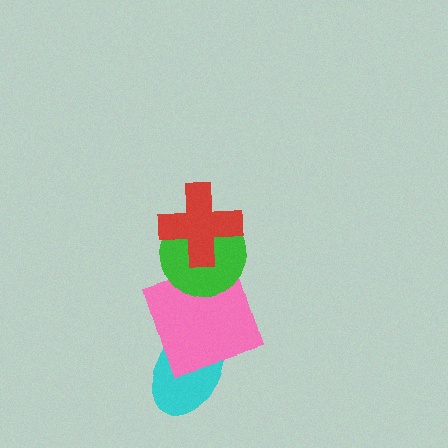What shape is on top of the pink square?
The green circle is on top of the pink square.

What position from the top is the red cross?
The red cross is 1st from the top.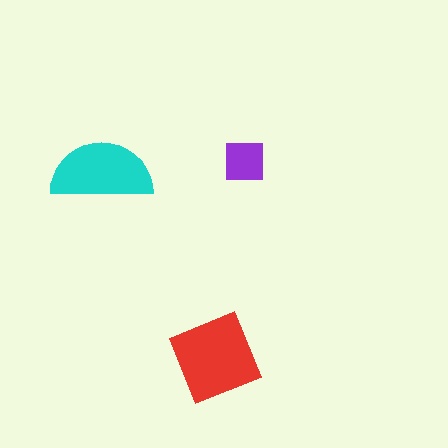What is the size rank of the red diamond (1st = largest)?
1st.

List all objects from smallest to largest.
The purple square, the cyan semicircle, the red diamond.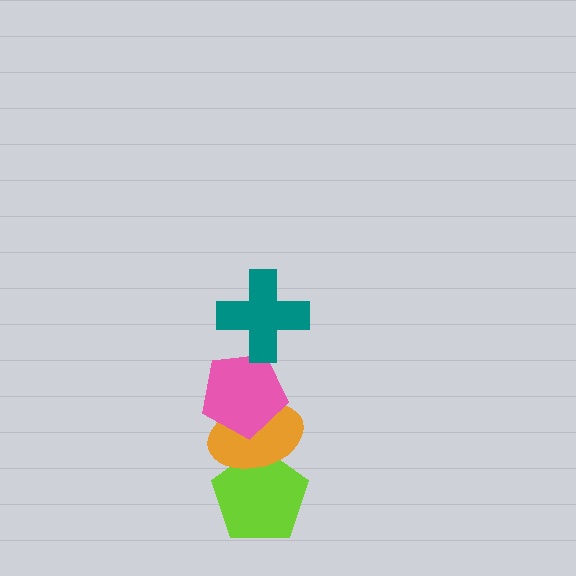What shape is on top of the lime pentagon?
The orange ellipse is on top of the lime pentagon.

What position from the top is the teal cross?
The teal cross is 1st from the top.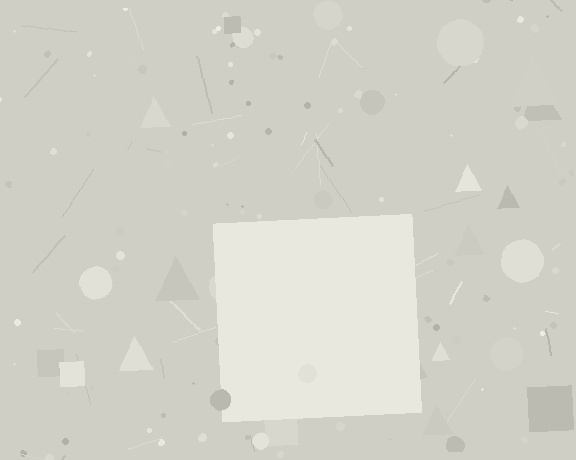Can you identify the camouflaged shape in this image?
The camouflaged shape is a square.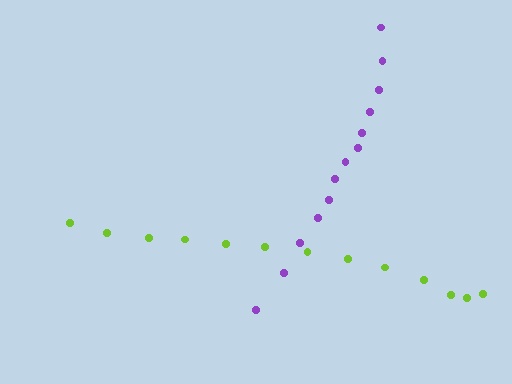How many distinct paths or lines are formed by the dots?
There are 2 distinct paths.